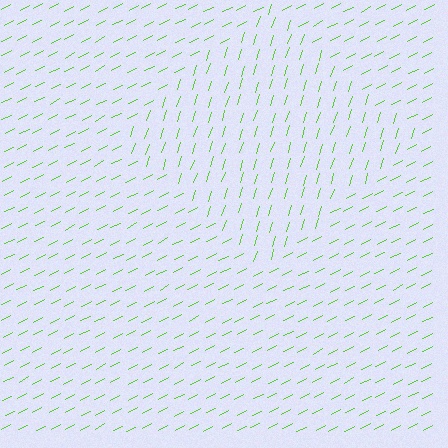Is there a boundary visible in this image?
Yes, there is a texture boundary formed by a change in line orientation.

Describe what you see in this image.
The image is filled with small lime line segments. A diamond region in the image has lines oriented differently from the surrounding lines, creating a visible texture boundary.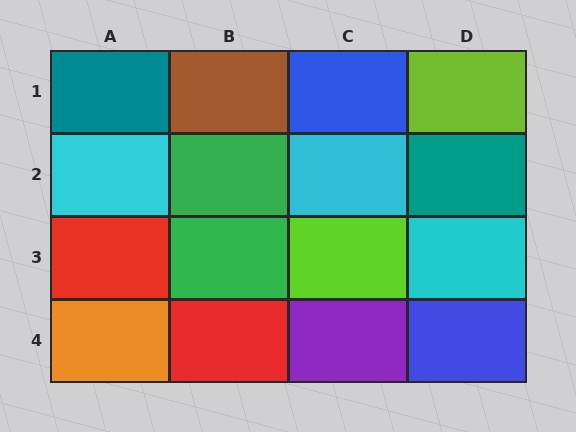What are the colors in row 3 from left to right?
Red, green, lime, cyan.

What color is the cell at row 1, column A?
Teal.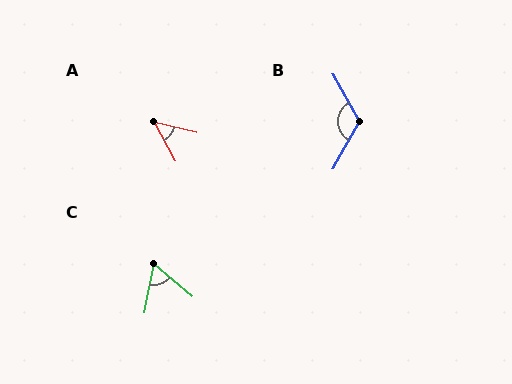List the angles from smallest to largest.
A (47°), C (60°), B (121°).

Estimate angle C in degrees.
Approximately 60 degrees.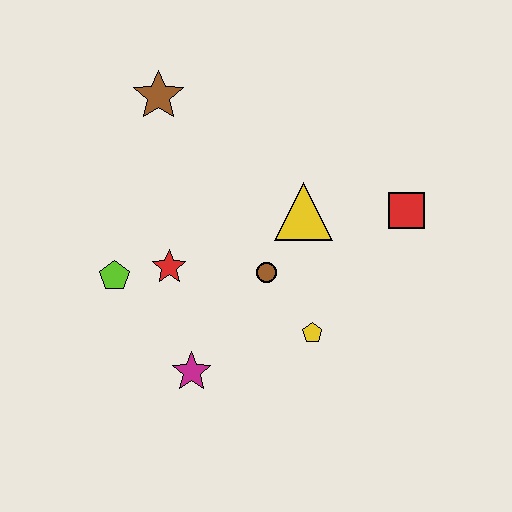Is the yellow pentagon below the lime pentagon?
Yes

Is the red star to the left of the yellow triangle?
Yes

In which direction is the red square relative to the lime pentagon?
The red square is to the right of the lime pentagon.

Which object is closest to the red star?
The lime pentagon is closest to the red star.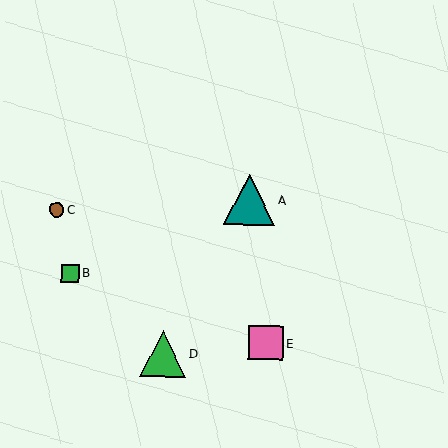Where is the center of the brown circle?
The center of the brown circle is at (57, 210).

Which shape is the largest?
The teal triangle (labeled A) is the largest.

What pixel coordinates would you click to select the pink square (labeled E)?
Click at (266, 343) to select the pink square E.